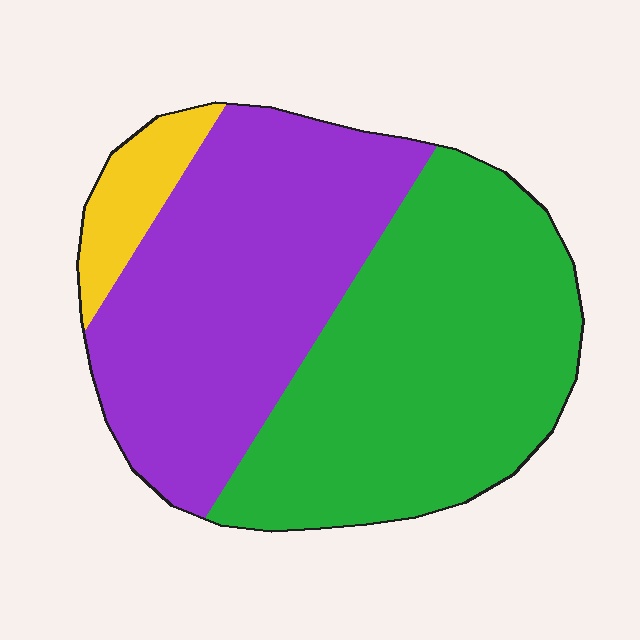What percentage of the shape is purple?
Purple takes up between a quarter and a half of the shape.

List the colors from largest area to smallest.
From largest to smallest: green, purple, yellow.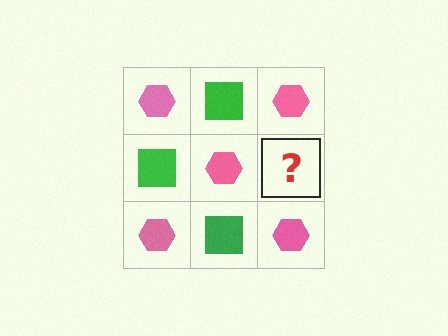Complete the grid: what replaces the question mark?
The question mark should be replaced with a green square.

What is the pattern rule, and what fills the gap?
The rule is that it alternates pink hexagon and green square in a checkerboard pattern. The gap should be filled with a green square.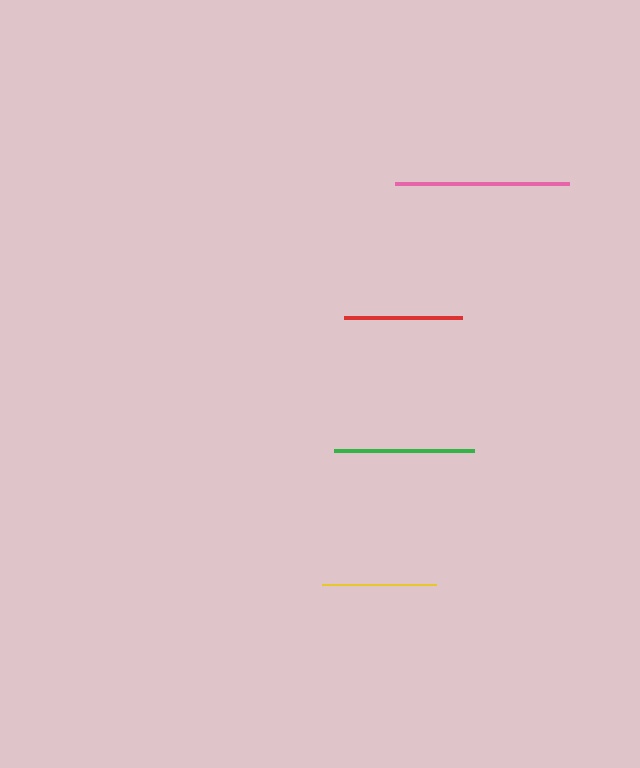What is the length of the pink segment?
The pink segment is approximately 174 pixels long.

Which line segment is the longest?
The pink line is the longest at approximately 174 pixels.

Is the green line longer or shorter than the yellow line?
The green line is longer than the yellow line.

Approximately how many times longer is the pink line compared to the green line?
The pink line is approximately 1.2 times the length of the green line.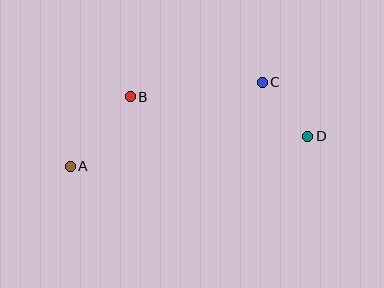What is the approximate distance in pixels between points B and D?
The distance between B and D is approximately 182 pixels.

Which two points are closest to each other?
Points C and D are closest to each other.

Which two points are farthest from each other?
Points A and D are farthest from each other.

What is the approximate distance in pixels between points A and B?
The distance between A and B is approximately 92 pixels.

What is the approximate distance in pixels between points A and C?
The distance between A and C is approximately 210 pixels.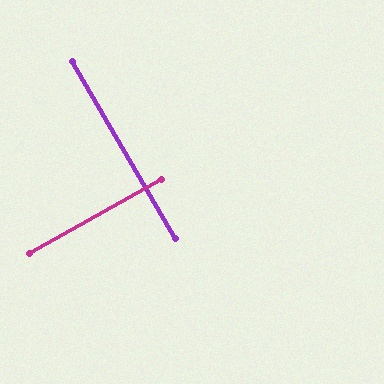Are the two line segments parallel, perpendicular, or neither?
Perpendicular — they meet at approximately 89°.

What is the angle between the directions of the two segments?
Approximately 89 degrees.